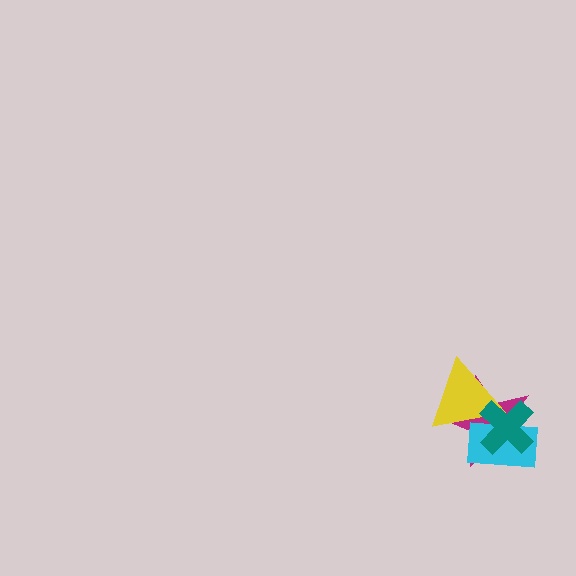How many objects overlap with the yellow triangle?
3 objects overlap with the yellow triangle.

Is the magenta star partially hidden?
Yes, it is partially covered by another shape.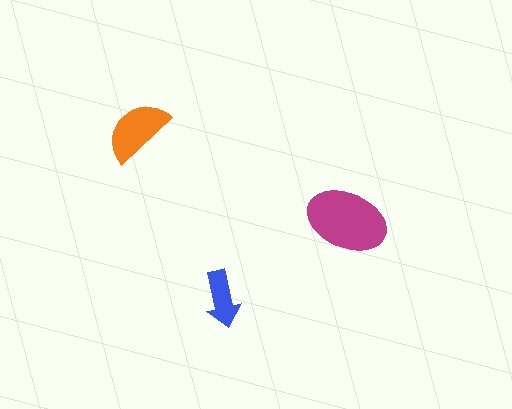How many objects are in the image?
There are 3 objects in the image.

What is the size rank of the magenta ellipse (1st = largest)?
1st.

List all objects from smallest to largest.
The blue arrow, the orange semicircle, the magenta ellipse.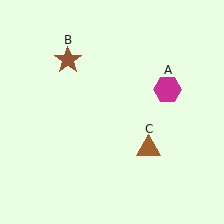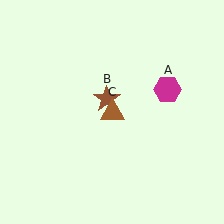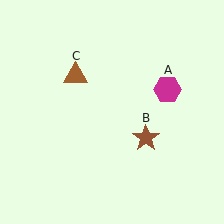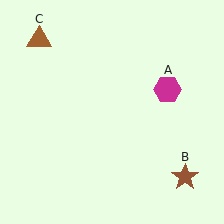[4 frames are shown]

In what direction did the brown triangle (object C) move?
The brown triangle (object C) moved up and to the left.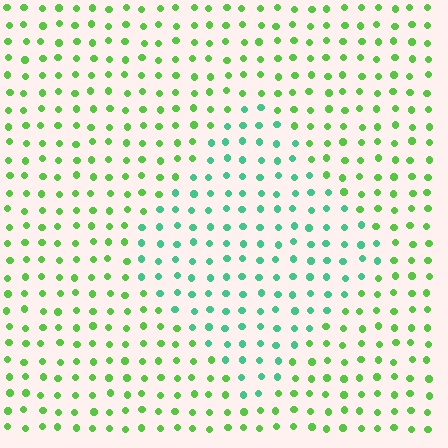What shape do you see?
I see a diamond.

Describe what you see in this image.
The image is filled with small lime elements in a uniform arrangement. A diamond-shaped region is visible where the elements are tinted to a slightly different hue, forming a subtle color boundary.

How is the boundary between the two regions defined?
The boundary is defined purely by a slight shift in hue (about 42 degrees). Spacing, size, and orientation are identical on both sides.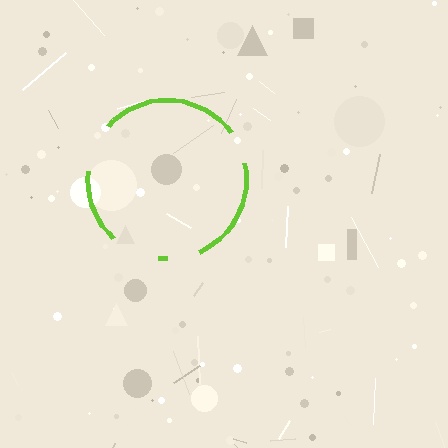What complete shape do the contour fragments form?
The contour fragments form a circle.